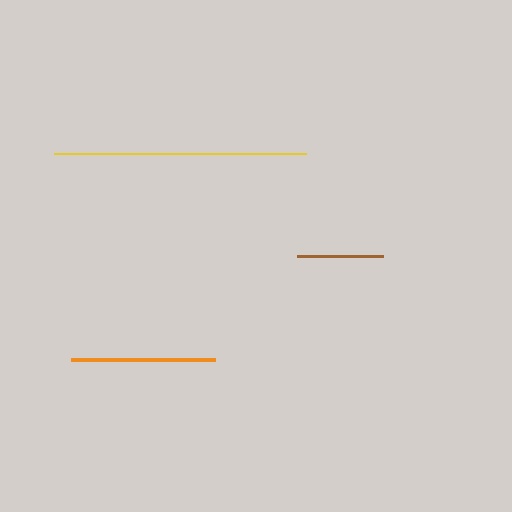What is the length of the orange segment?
The orange segment is approximately 144 pixels long.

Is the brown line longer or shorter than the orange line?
The orange line is longer than the brown line.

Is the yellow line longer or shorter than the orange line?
The yellow line is longer than the orange line.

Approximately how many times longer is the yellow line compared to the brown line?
The yellow line is approximately 3.0 times the length of the brown line.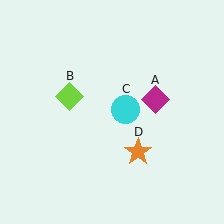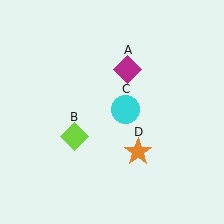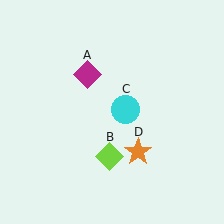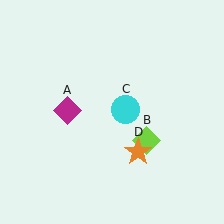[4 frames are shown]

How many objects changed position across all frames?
2 objects changed position: magenta diamond (object A), lime diamond (object B).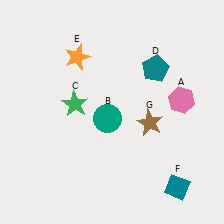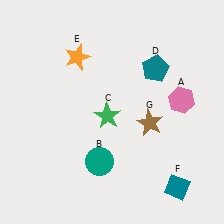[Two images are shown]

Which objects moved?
The objects that moved are: the teal circle (B), the green star (C).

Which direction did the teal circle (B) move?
The teal circle (B) moved down.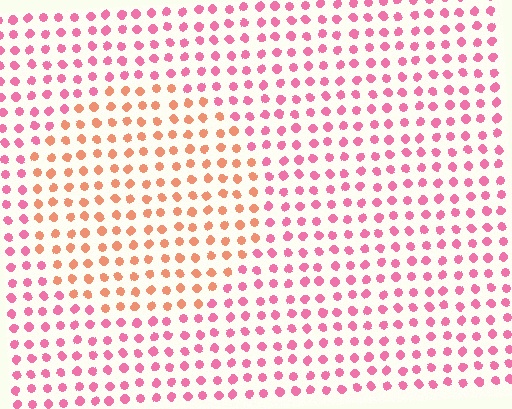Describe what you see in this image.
The image is filled with small pink elements in a uniform arrangement. A circle-shaped region is visible where the elements are tinted to a slightly different hue, forming a subtle color boundary.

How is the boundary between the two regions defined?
The boundary is defined purely by a slight shift in hue (about 41 degrees). Spacing, size, and orientation are identical on both sides.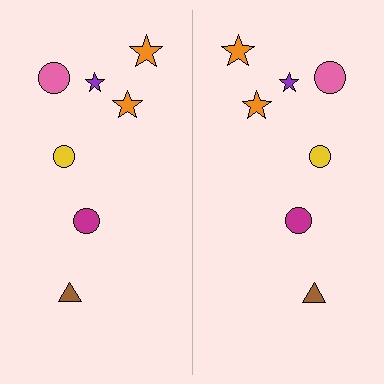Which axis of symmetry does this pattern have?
The pattern has a vertical axis of symmetry running through the center of the image.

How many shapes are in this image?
There are 14 shapes in this image.